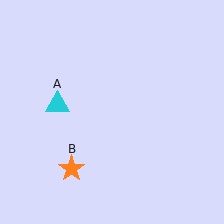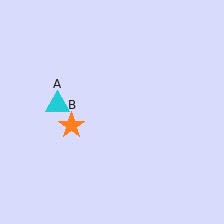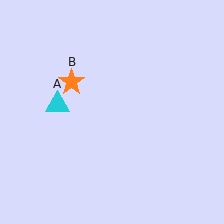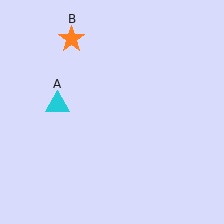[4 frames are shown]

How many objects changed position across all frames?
1 object changed position: orange star (object B).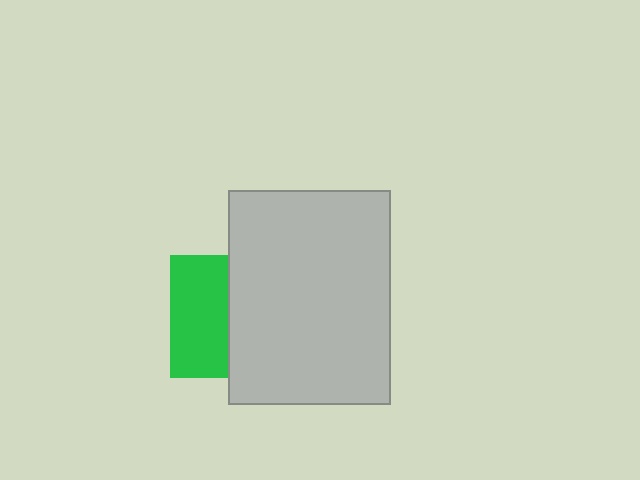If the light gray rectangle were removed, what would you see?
You would see the complete green square.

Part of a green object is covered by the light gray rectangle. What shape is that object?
It is a square.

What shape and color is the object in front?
The object in front is a light gray rectangle.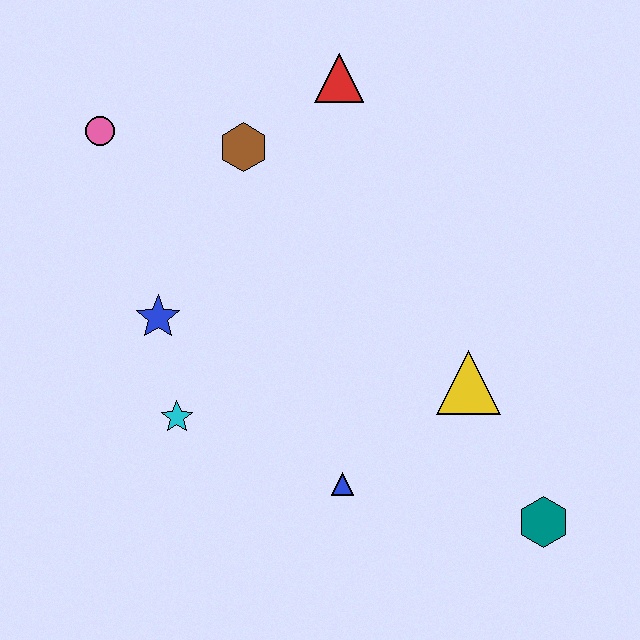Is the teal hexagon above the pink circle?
No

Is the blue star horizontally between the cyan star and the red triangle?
No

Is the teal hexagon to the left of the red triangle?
No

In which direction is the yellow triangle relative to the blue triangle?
The yellow triangle is to the right of the blue triangle.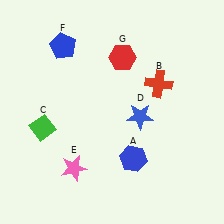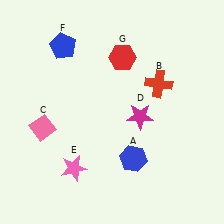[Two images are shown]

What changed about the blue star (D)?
In Image 1, D is blue. In Image 2, it changed to magenta.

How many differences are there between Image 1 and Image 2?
There are 2 differences between the two images.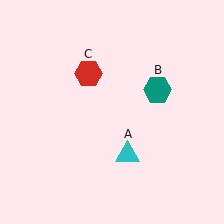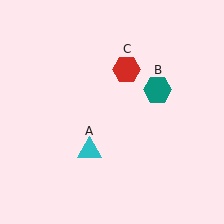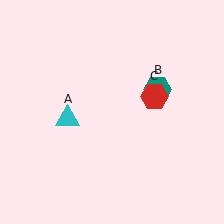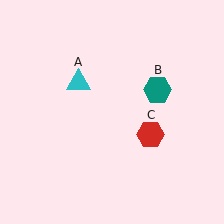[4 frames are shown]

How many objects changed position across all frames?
2 objects changed position: cyan triangle (object A), red hexagon (object C).